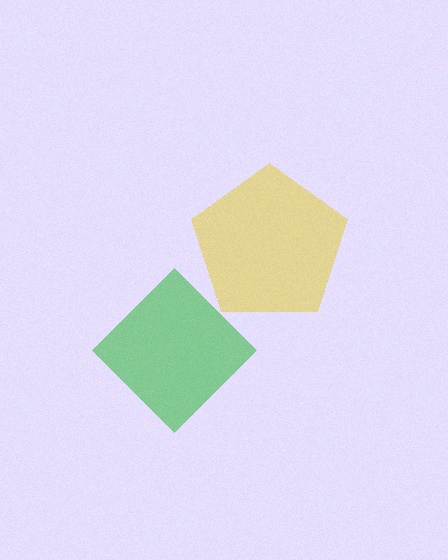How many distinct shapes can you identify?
There are 2 distinct shapes: a yellow pentagon, a green diamond.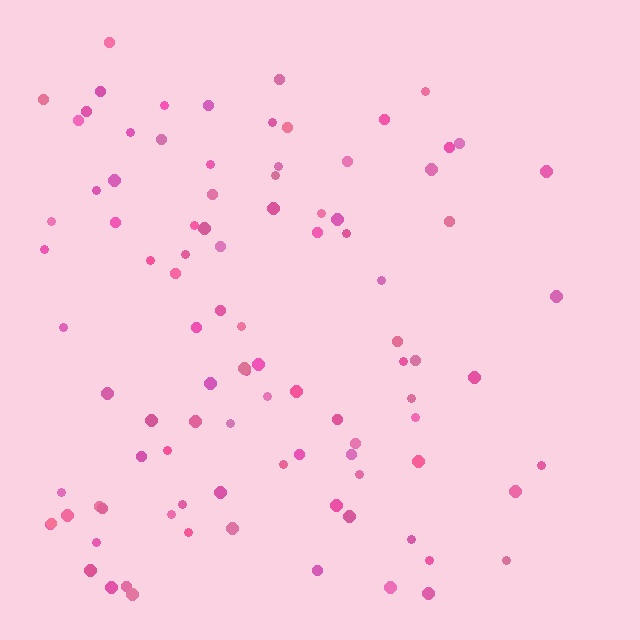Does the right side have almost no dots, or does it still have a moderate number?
Still a moderate number, just noticeably fewer than the left.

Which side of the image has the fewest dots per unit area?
The right.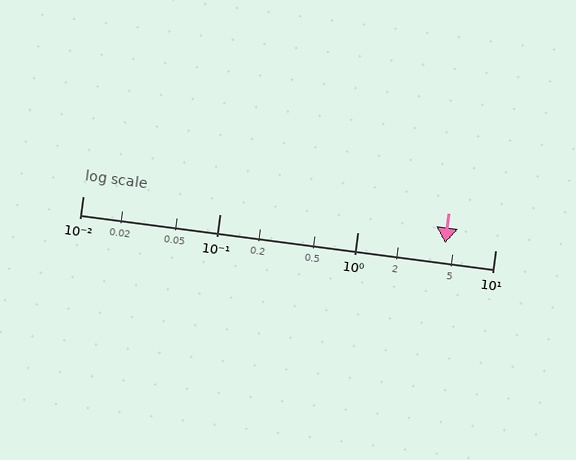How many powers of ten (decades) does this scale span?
The scale spans 3 decades, from 0.01 to 10.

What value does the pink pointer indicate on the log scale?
The pointer indicates approximately 4.3.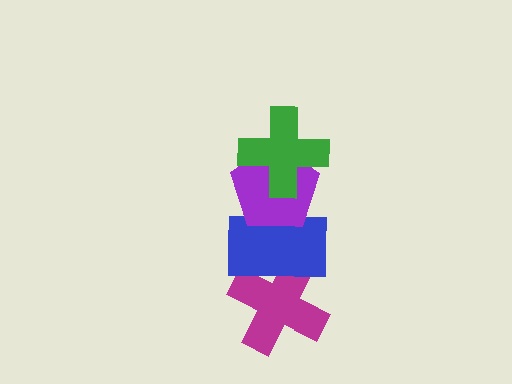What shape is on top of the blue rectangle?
The purple pentagon is on top of the blue rectangle.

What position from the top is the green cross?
The green cross is 1st from the top.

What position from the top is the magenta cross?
The magenta cross is 4th from the top.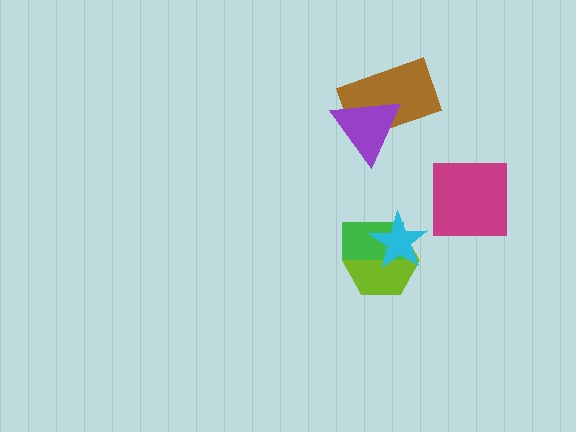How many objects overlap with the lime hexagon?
2 objects overlap with the lime hexagon.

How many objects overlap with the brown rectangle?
1 object overlaps with the brown rectangle.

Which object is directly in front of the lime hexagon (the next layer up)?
The green rectangle is directly in front of the lime hexagon.